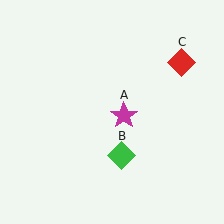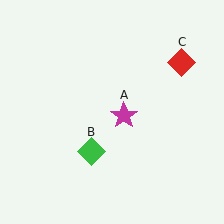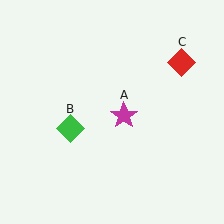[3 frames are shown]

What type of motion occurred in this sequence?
The green diamond (object B) rotated clockwise around the center of the scene.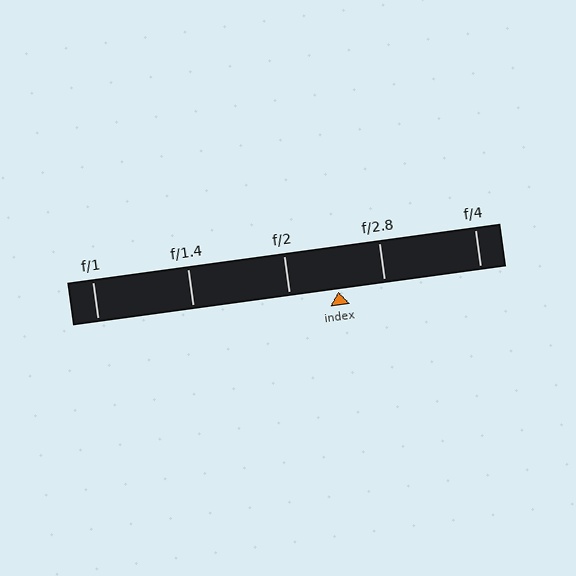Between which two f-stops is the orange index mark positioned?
The index mark is between f/2 and f/2.8.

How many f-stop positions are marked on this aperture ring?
There are 5 f-stop positions marked.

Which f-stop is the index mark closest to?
The index mark is closest to f/2.8.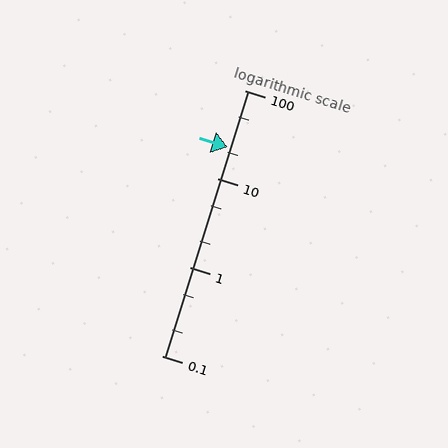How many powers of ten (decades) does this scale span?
The scale spans 3 decades, from 0.1 to 100.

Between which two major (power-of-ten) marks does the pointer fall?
The pointer is between 10 and 100.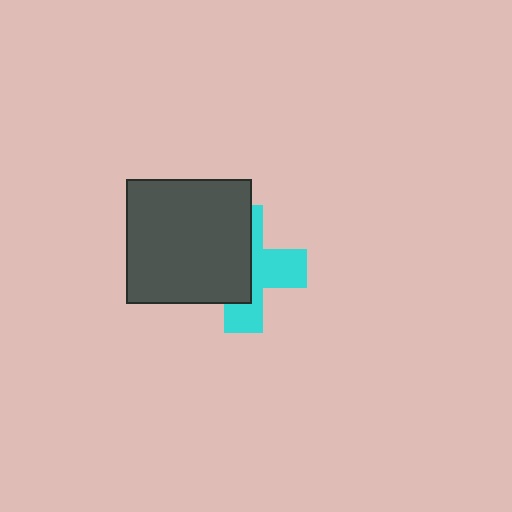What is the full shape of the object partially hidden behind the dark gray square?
The partially hidden object is a cyan cross.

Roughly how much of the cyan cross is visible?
About half of it is visible (roughly 48%).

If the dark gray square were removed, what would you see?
You would see the complete cyan cross.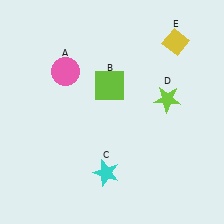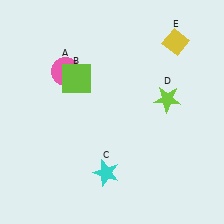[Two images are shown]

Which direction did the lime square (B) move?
The lime square (B) moved left.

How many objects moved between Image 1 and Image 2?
1 object moved between the two images.